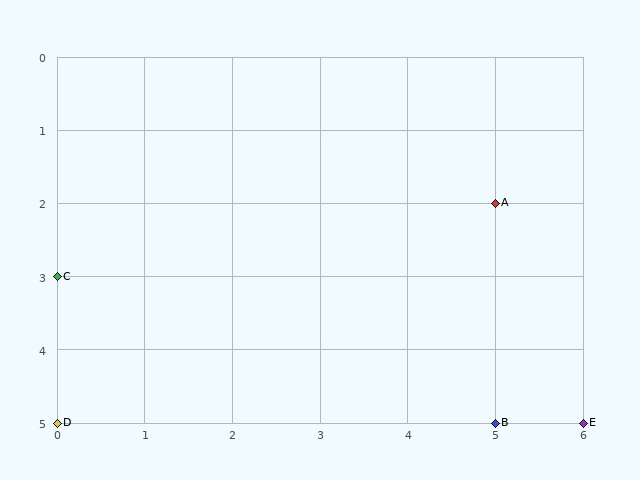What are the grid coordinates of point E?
Point E is at grid coordinates (6, 5).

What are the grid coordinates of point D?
Point D is at grid coordinates (0, 5).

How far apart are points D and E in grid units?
Points D and E are 6 columns apart.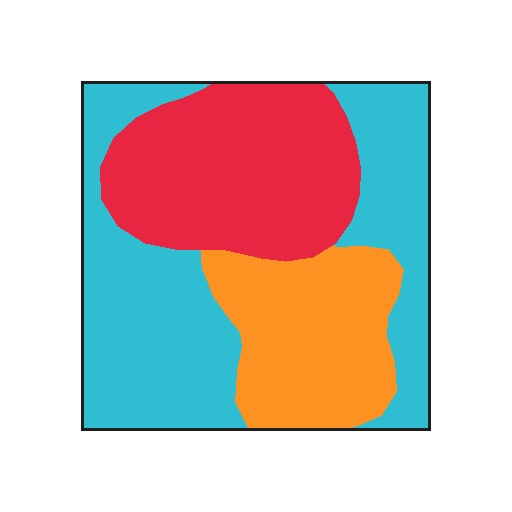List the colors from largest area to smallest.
From largest to smallest: cyan, red, orange.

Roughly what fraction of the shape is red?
Red covers around 30% of the shape.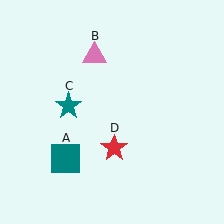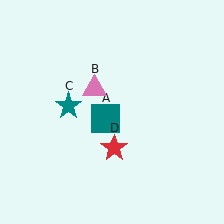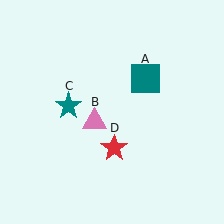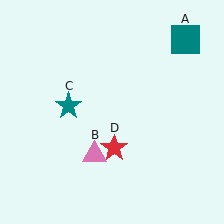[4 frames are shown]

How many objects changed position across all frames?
2 objects changed position: teal square (object A), pink triangle (object B).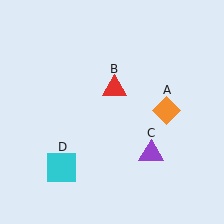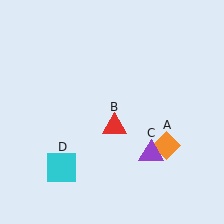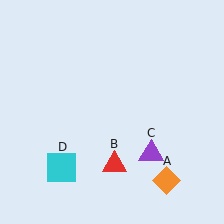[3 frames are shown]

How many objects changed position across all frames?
2 objects changed position: orange diamond (object A), red triangle (object B).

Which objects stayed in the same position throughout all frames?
Purple triangle (object C) and cyan square (object D) remained stationary.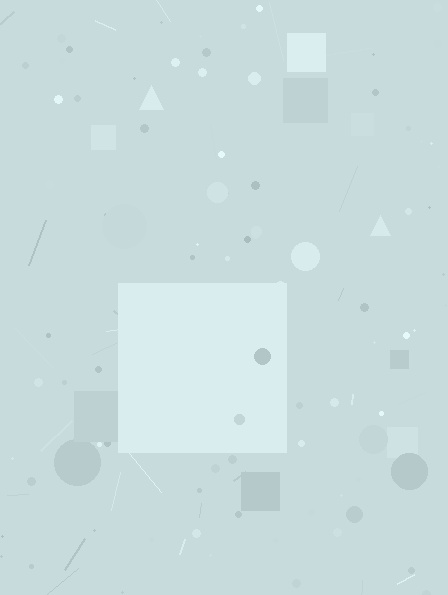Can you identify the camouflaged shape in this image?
The camouflaged shape is a square.